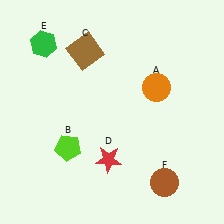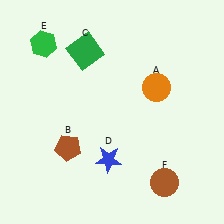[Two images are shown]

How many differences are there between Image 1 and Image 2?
There are 3 differences between the two images.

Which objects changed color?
B changed from lime to brown. C changed from brown to green. D changed from red to blue.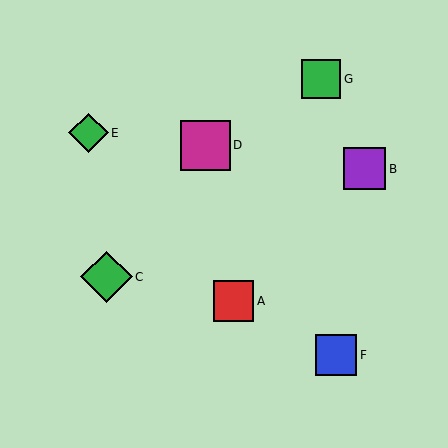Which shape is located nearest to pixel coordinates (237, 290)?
The red square (labeled A) at (233, 301) is nearest to that location.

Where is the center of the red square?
The center of the red square is at (233, 301).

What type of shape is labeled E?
Shape E is a green diamond.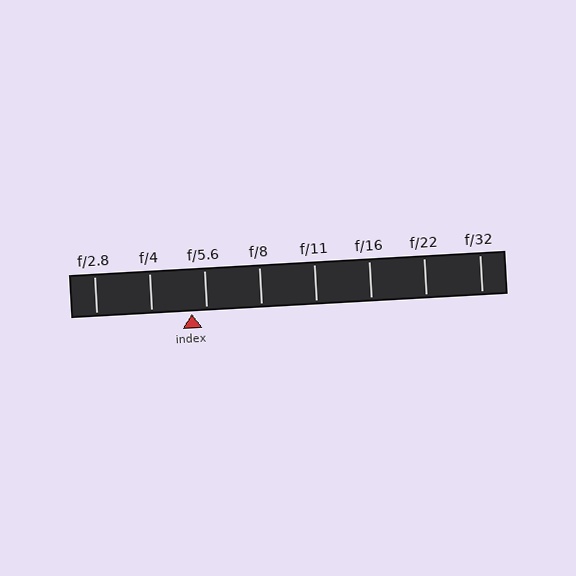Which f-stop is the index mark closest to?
The index mark is closest to f/5.6.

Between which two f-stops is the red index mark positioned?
The index mark is between f/4 and f/5.6.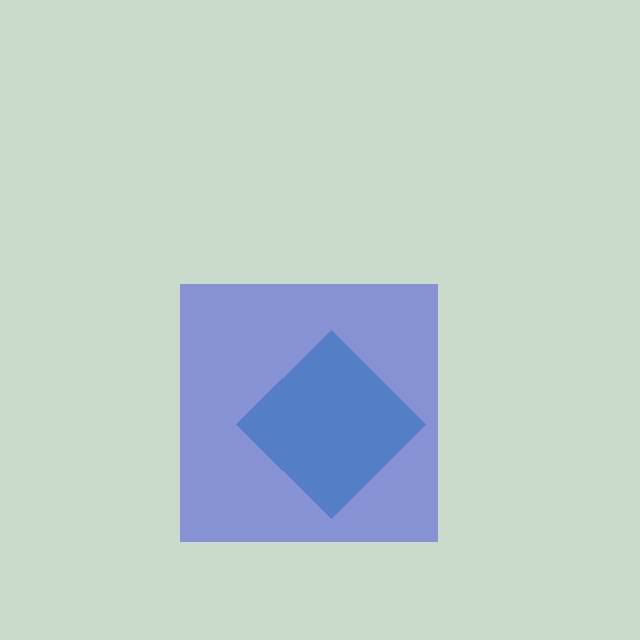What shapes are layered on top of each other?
The layered shapes are: a teal diamond, a blue square.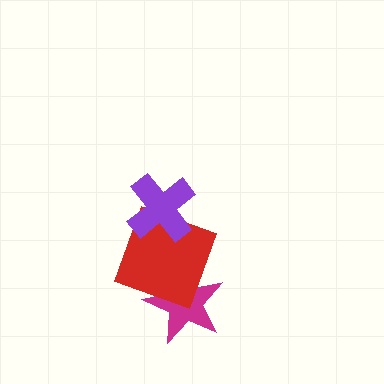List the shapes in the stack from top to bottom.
From top to bottom: the purple cross, the red square, the magenta star.